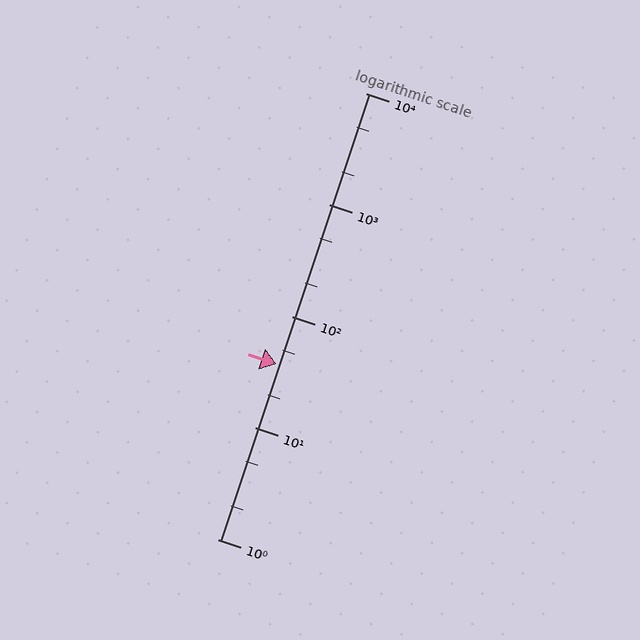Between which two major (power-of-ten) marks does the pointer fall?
The pointer is between 10 and 100.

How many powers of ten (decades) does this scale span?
The scale spans 4 decades, from 1 to 10000.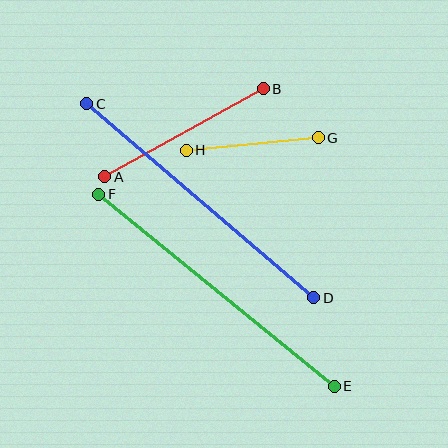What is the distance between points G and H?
The distance is approximately 132 pixels.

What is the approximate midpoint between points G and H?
The midpoint is at approximately (252, 144) pixels.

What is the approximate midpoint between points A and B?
The midpoint is at approximately (184, 133) pixels.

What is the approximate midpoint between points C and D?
The midpoint is at approximately (200, 201) pixels.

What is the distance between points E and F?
The distance is approximately 304 pixels.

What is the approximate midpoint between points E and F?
The midpoint is at approximately (217, 290) pixels.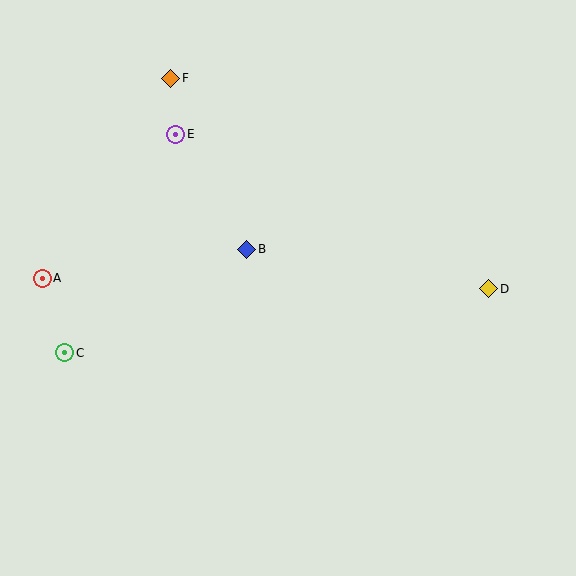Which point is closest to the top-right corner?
Point D is closest to the top-right corner.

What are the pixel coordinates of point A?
Point A is at (42, 278).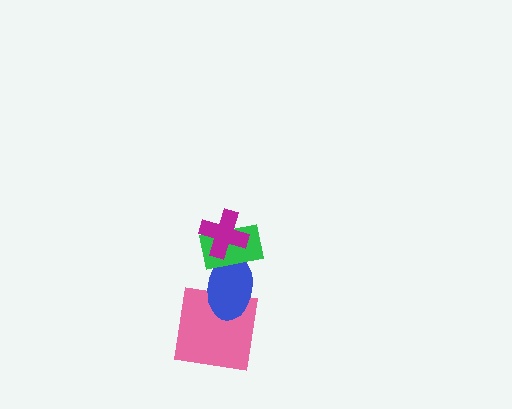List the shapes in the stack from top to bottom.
From top to bottom: the magenta cross, the green rectangle, the blue ellipse, the pink square.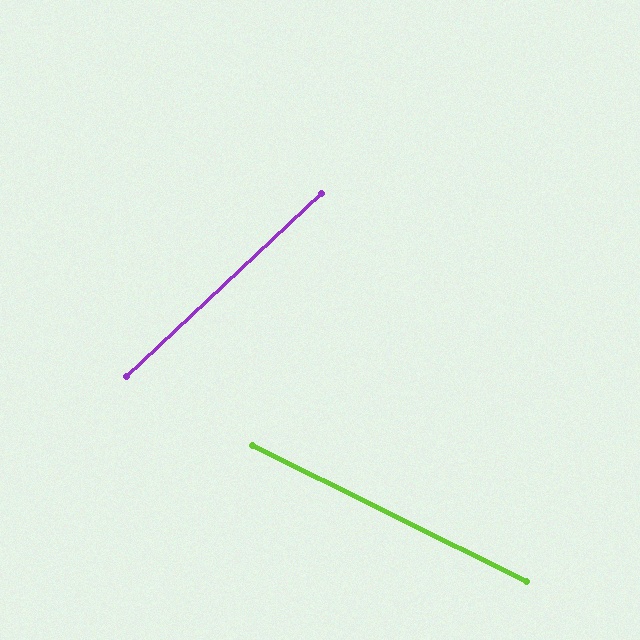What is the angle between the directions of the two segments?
Approximately 70 degrees.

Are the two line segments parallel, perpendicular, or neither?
Neither parallel nor perpendicular — they differ by about 70°.